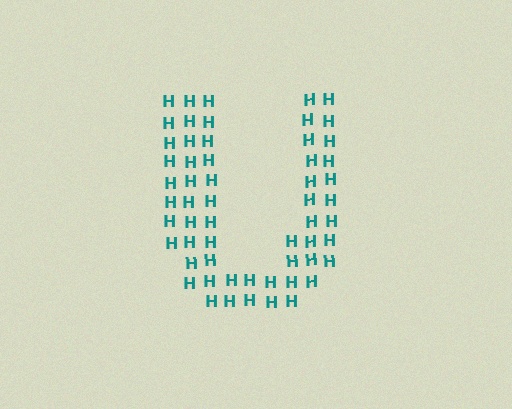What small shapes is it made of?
It is made of small letter H's.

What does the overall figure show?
The overall figure shows the letter U.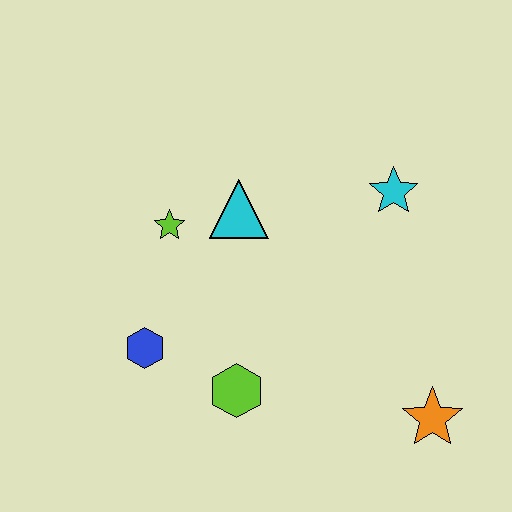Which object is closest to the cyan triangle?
The lime star is closest to the cyan triangle.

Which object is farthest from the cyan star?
The blue hexagon is farthest from the cyan star.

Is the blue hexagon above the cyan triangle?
No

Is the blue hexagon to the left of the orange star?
Yes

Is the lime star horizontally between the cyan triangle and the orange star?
No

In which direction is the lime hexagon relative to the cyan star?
The lime hexagon is below the cyan star.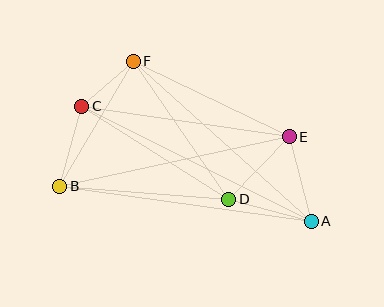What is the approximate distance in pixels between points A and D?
The distance between A and D is approximately 86 pixels.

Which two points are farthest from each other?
Points A and C are farthest from each other.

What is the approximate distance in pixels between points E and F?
The distance between E and F is approximately 173 pixels.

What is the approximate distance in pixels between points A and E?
The distance between A and E is approximately 87 pixels.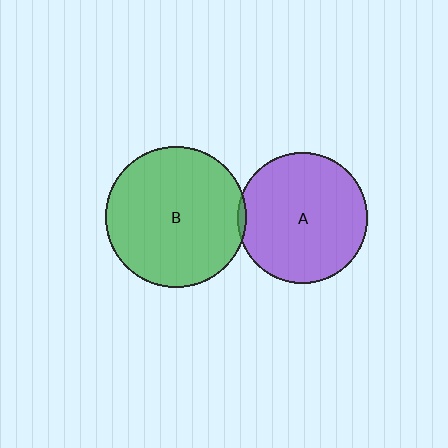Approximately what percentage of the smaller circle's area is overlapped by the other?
Approximately 5%.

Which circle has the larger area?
Circle B (green).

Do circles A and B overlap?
Yes.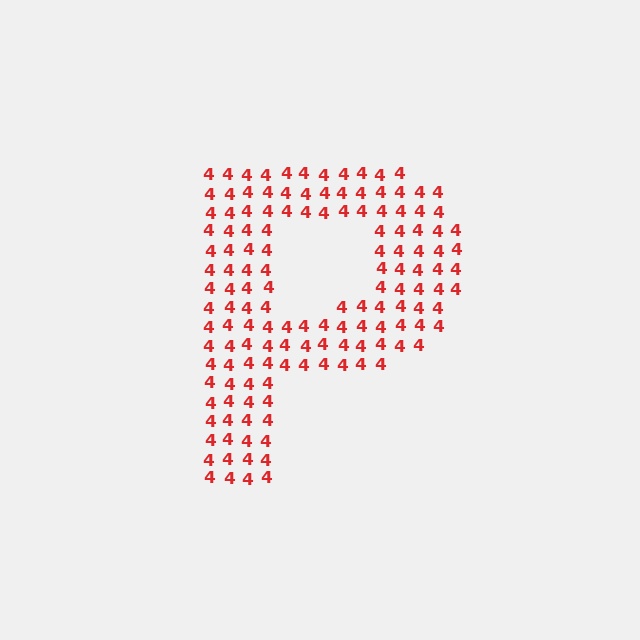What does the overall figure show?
The overall figure shows the letter P.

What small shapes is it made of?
It is made of small digit 4's.